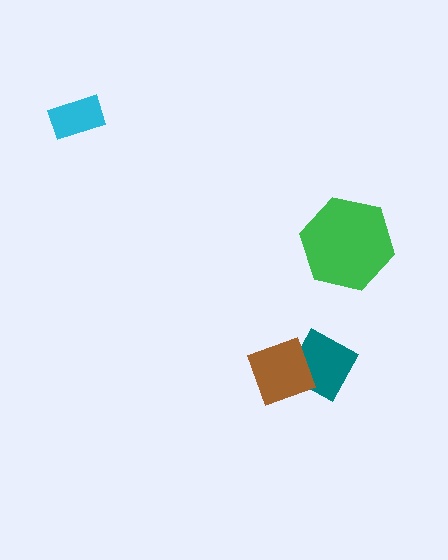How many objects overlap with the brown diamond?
1 object overlaps with the brown diamond.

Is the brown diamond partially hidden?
No, no other shape covers it.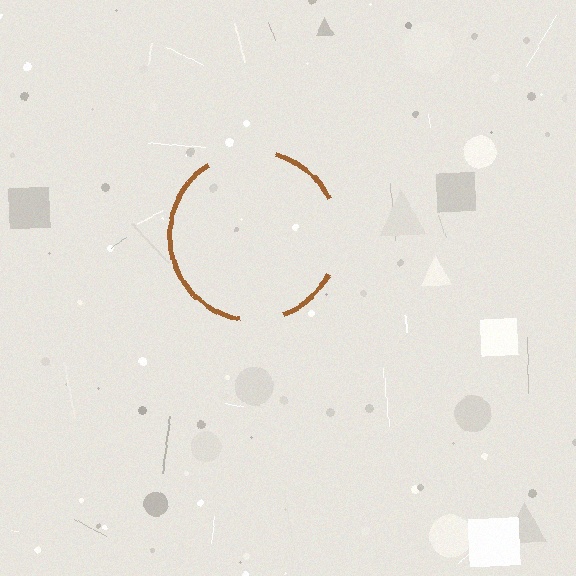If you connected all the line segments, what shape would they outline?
They would outline a circle.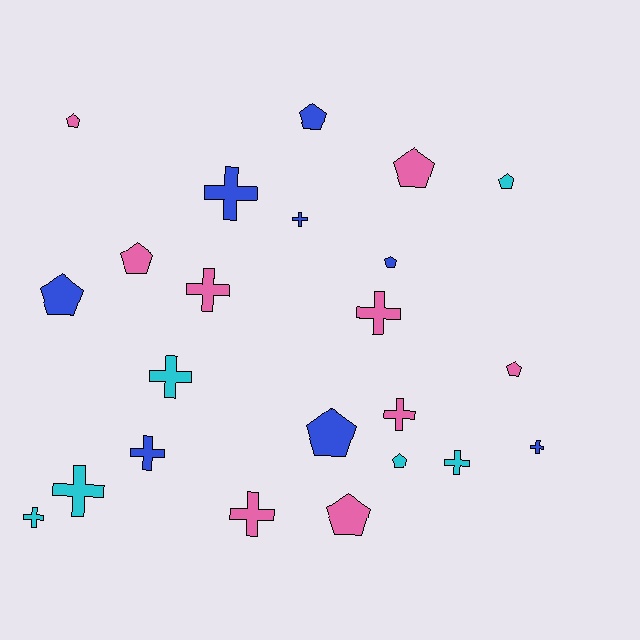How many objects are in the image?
There are 23 objects.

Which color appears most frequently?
Pink, with 9 objects.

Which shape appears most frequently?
Cross, with 12 objects.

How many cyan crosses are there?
There are 4 cyan crosses.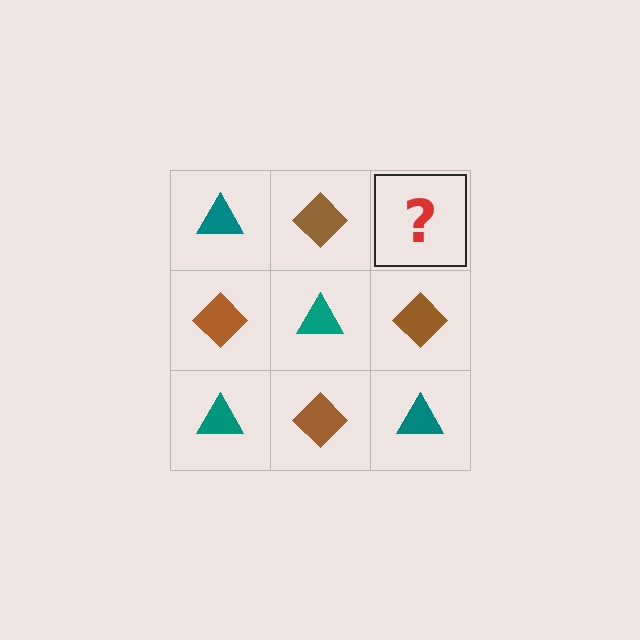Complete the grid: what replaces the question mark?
The question mark should be replaced with a teal triangle.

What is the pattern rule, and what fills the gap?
The rule is that it alternates teal triangle and brown diamond in a checkerboard pattern. The gap should be filled with a teal triangle.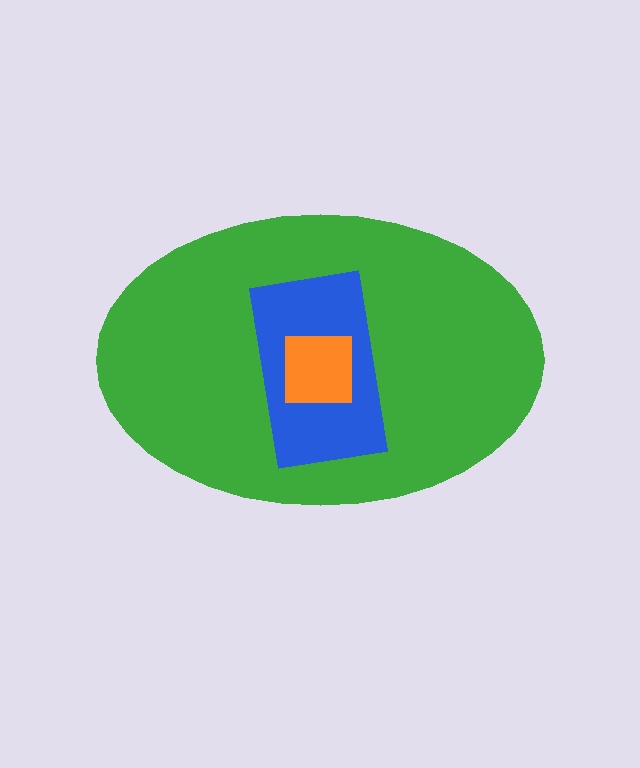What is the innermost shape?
The orange square.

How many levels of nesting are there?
3.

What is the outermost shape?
The green ellipse.